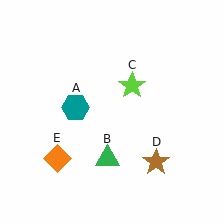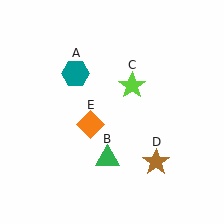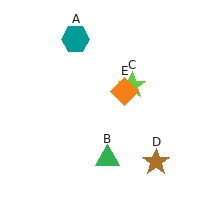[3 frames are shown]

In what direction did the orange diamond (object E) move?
The orange diamond (object E) moved up and to the right.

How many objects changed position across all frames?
2 objects changed position: teal hexagon (object A), orange diamond (object E).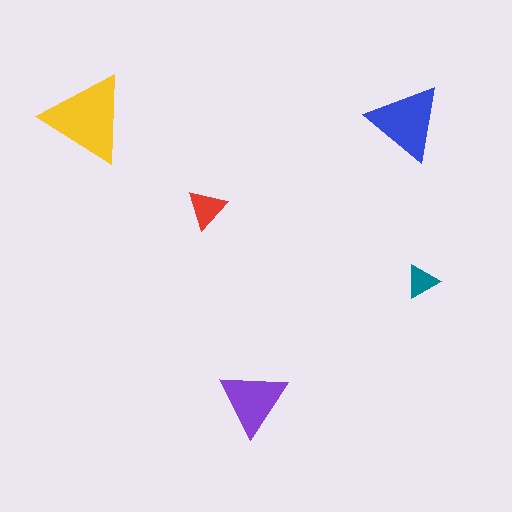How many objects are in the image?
There are 5 objects in the image.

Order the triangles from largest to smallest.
the yellow one, the blue one, the purple one, the red one, the teal one.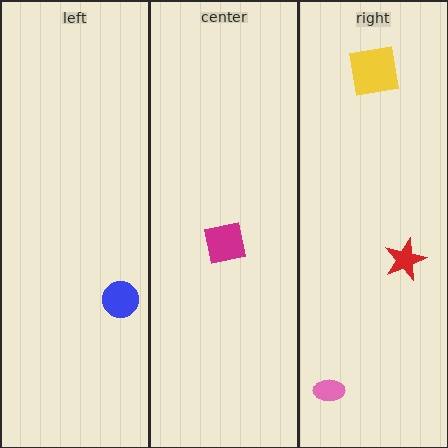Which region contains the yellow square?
The right region.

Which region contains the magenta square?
The center region.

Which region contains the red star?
The right region.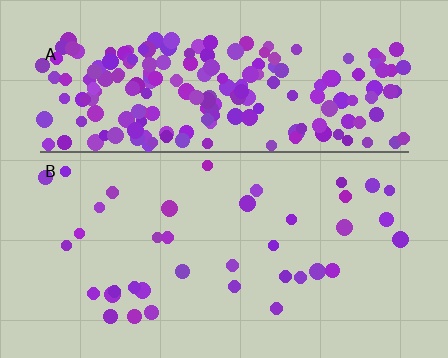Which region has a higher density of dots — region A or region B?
A (the top).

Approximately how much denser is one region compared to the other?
Approximately 5.7× — region A over region B.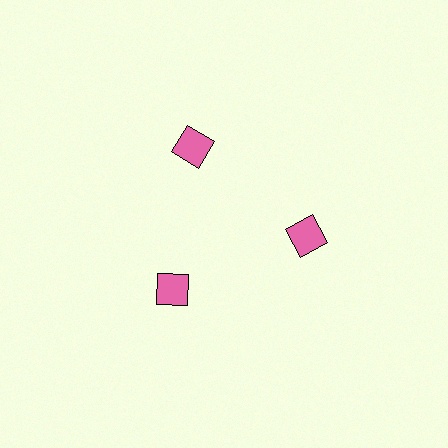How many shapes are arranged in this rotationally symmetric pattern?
There are 3 shapes, arranged in 3 groups of 1.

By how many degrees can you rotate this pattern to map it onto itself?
The pattern maps onto itself every 120 degrees of rotation.